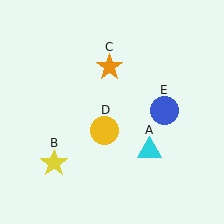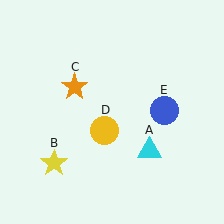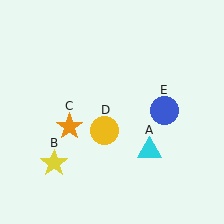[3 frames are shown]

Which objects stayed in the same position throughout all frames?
Cyan triangle (object A) and yellow star (object B) and yellow circle (object D) and blue circle (object E) remained stationary.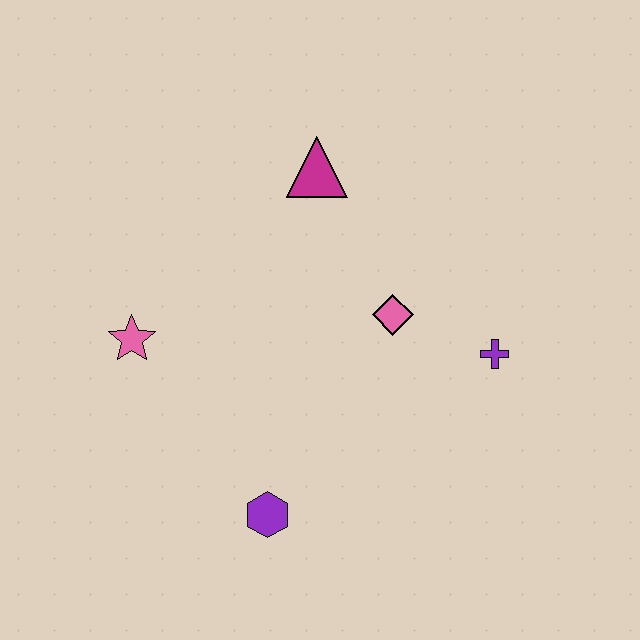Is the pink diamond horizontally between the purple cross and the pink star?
Yes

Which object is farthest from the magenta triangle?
The purple hexagon is farthest from the magenta triangle.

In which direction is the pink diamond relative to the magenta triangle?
The pink diamond is below the magenta triangle.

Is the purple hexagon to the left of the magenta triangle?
Yes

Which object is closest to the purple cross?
The pink diamond is closest to the purple cross.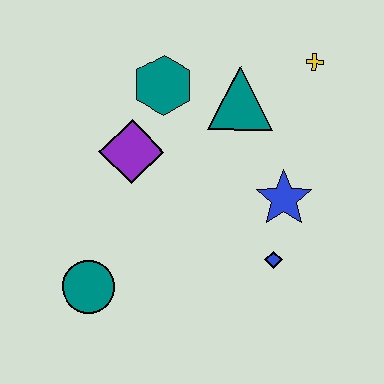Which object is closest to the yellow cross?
The teal triangle is closest to the yellow cross.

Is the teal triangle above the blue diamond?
Yes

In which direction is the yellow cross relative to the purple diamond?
The yellow cross is to the right of the purple diamond.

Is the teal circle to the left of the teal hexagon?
Yes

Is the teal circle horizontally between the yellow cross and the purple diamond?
No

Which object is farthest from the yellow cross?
The teal circle is farthest from the yellow cross.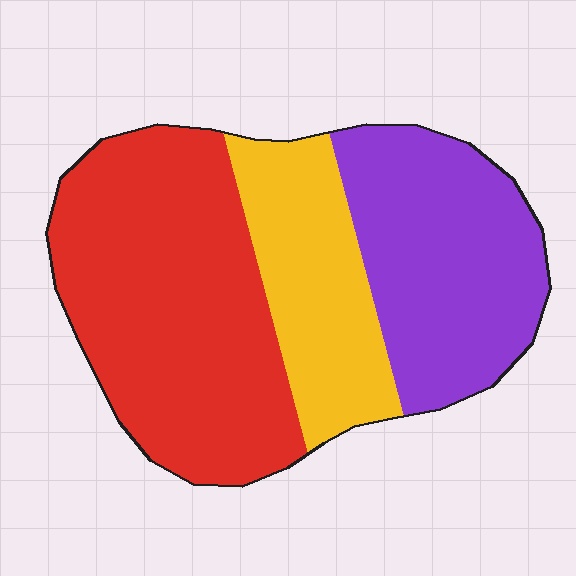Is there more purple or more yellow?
Purple.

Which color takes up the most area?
Red, at roughly 45%.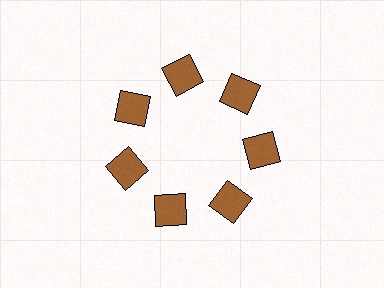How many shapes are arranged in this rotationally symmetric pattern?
There are 7 shapes, arranged in 7 groups of 1.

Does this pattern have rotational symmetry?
Yes, this pattern has 7-fold rotational symmetry. It looks the same after rotating 51 degrees around the center.